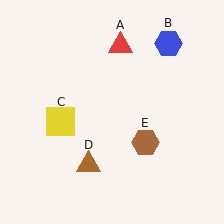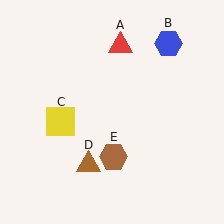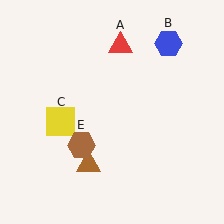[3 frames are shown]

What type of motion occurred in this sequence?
The brown hexagon (object E) rotated clockwise around the center of the scene.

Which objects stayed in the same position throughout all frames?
Red triangle (object A) and blue hexagon (object B) and yellow square (object C) and brown triangle (object D) remained stationary.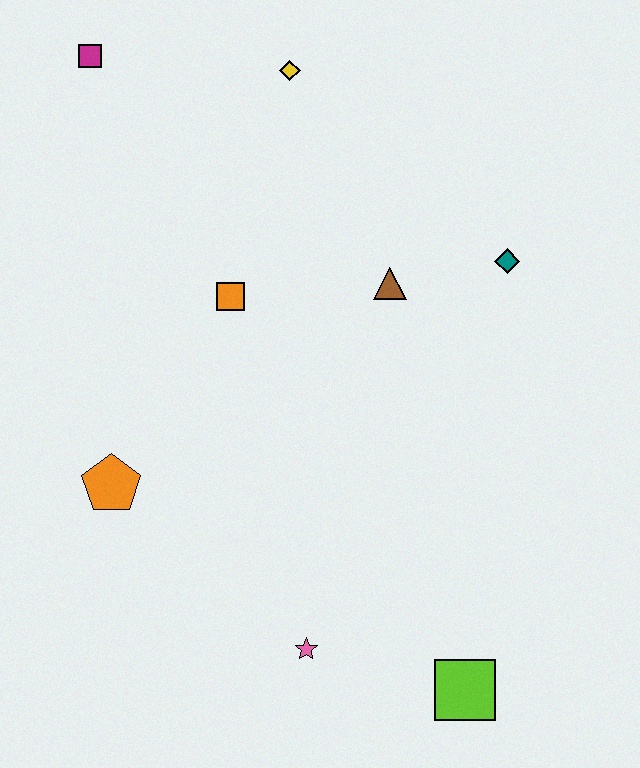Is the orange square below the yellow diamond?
Yes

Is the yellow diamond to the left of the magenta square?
No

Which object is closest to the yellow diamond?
The magenta square is closest to the yellow diamond.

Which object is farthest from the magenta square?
The lime square is farthest from the magenta square.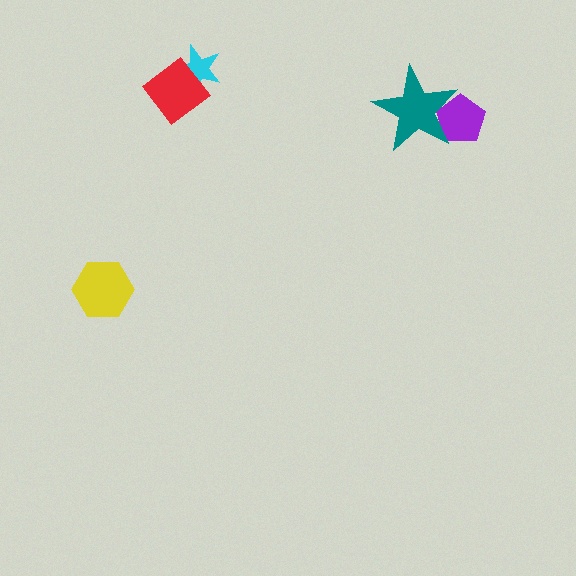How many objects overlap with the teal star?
1 object overlaps with the teal star.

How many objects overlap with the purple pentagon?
1 object overlaps with the purple pentagon.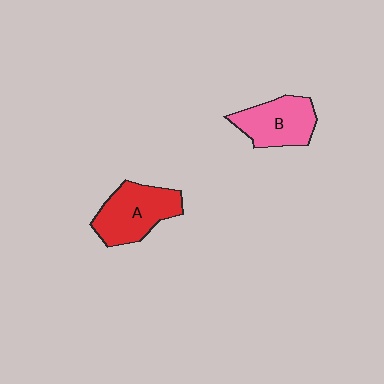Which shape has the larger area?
Shape A (red).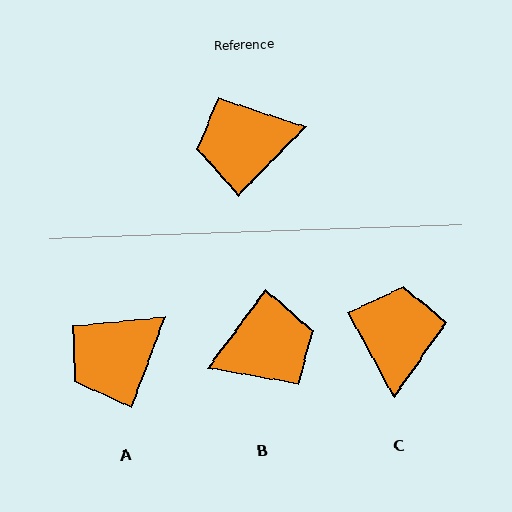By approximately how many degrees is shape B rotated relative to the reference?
Approximately 172 degrees clockwise.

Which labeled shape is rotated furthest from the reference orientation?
B, about 172 degrees away.